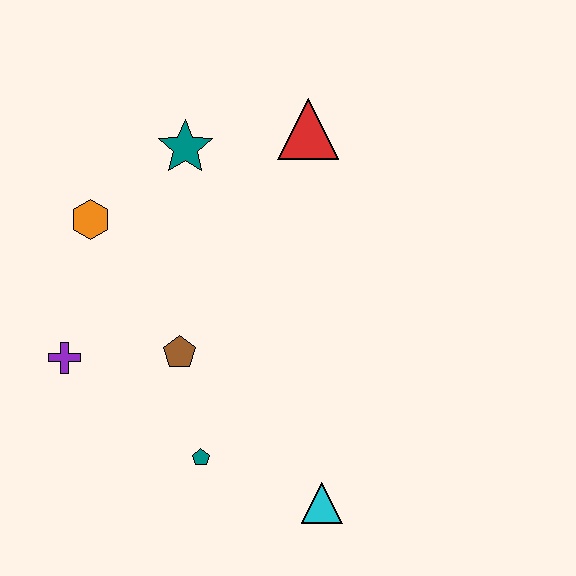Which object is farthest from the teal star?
The cyan triangle is farthest from the teal star.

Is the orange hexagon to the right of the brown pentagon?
No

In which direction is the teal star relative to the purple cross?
The teal star is above the purple cross.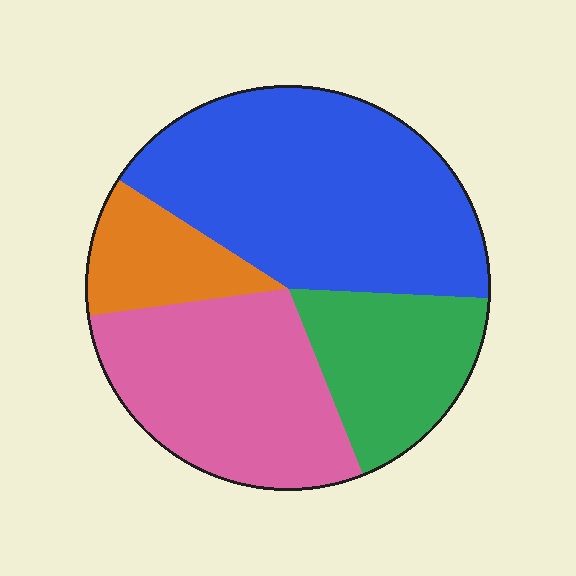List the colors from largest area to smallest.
From largest to smallest: blue, pink, green, orange.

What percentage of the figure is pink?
Pink covers 29% of the figure.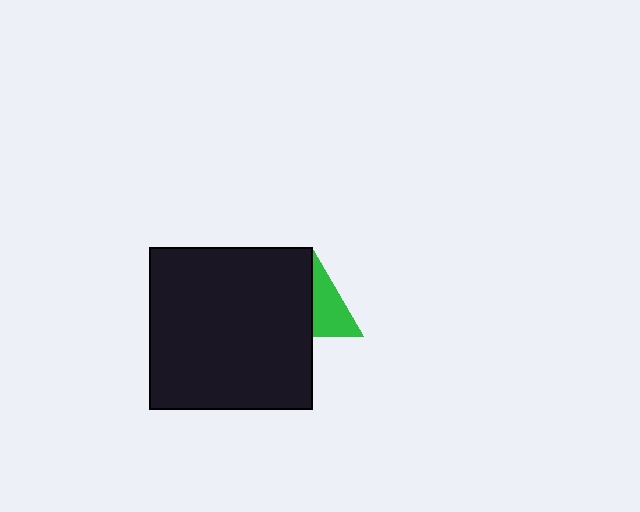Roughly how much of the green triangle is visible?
About half of it is visible (roughly 50%).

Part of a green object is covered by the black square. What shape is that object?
It is a triangle.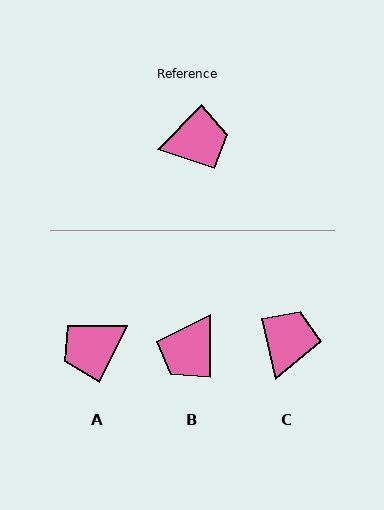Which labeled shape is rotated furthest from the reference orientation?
A, about 162 degrees away.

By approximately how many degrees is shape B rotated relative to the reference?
Approximately 135 degrees clockwise.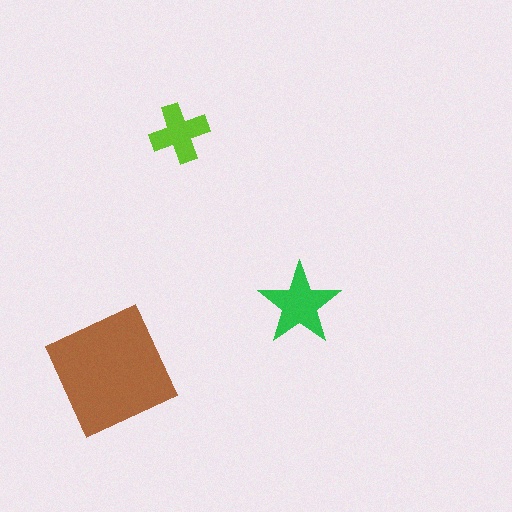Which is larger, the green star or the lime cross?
The green star.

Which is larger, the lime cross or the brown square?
The brown square.